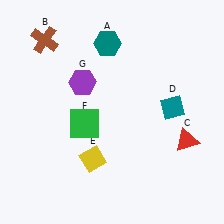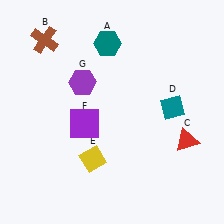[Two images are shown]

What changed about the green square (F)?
In Image 1, F is green. In Image 2, it changed to purple.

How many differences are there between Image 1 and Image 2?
There is 1 difference between the two images.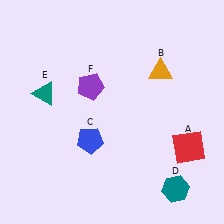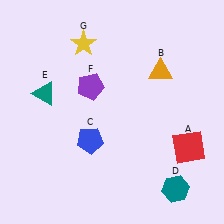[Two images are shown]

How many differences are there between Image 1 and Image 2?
There is 1 difference between the two images.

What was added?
A yellow star (G) was added in Image 2.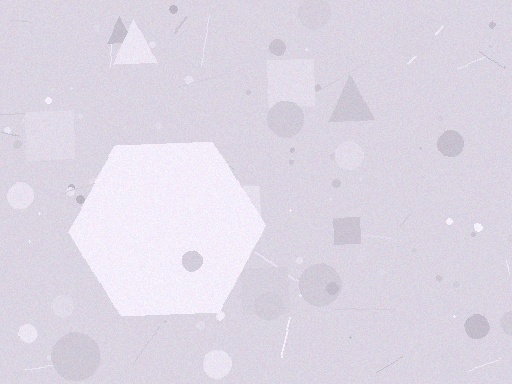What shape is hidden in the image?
A hexagon is hidden in the image.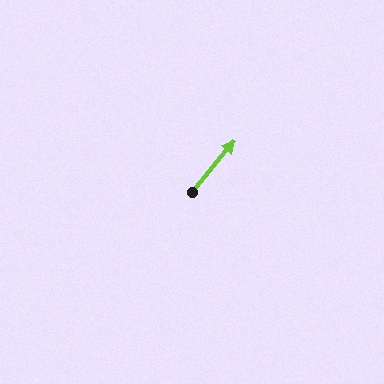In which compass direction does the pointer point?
Northeast.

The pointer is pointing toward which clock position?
Roughly 1 o'clock.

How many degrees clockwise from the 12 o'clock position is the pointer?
Approximately 40 degrees.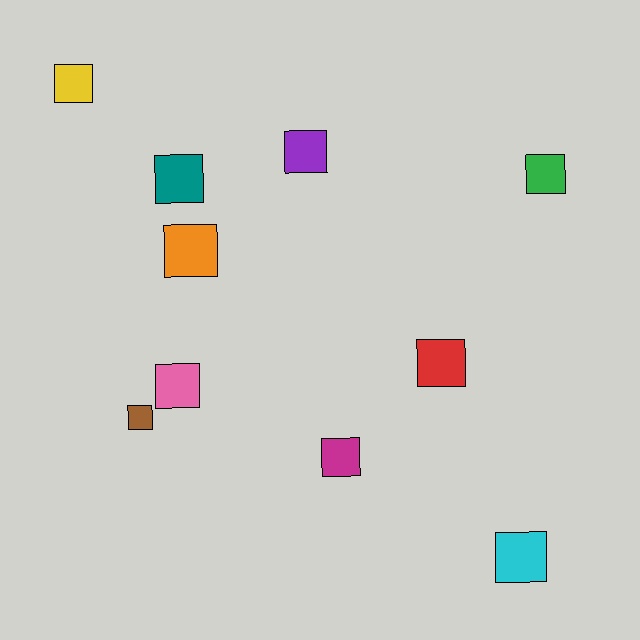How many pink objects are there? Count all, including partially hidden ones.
There is 1 pink object.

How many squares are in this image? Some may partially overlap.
There are 10 squares.